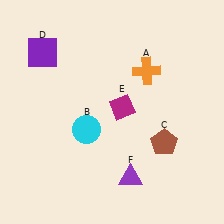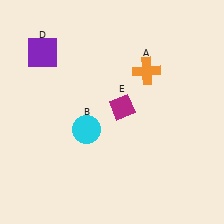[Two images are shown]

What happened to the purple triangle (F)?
The purple triangle (F) was removed in Image 2. It was in the bottom-right area of Image 1.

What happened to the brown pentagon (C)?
The brown pentagon (C) was removed in Image 2. It was in the bottom-right area of Image 1.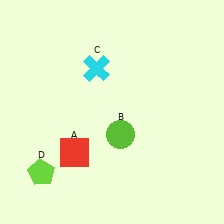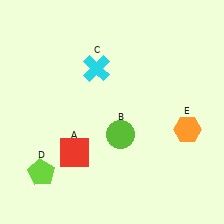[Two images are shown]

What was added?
An orange hexagon (E) was added in Image 2.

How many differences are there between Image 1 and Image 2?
There is 1 difference between the two images.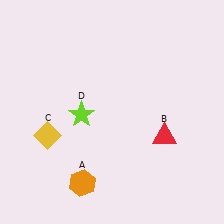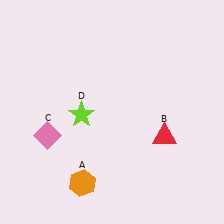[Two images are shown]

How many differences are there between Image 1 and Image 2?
There is 1 difference between the two images.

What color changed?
The diamond (C) changed from yellow in Image 1 to pink in Image 2.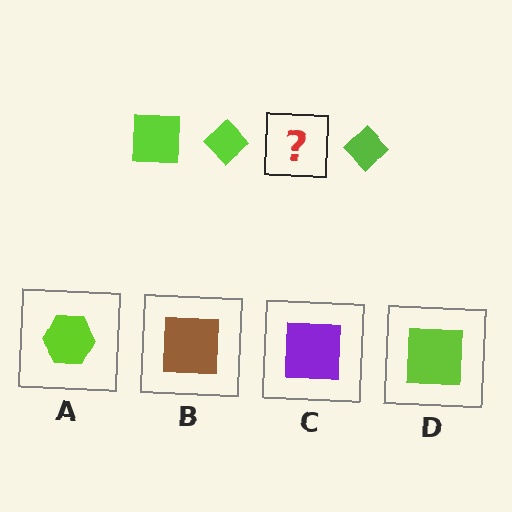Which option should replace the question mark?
Option D.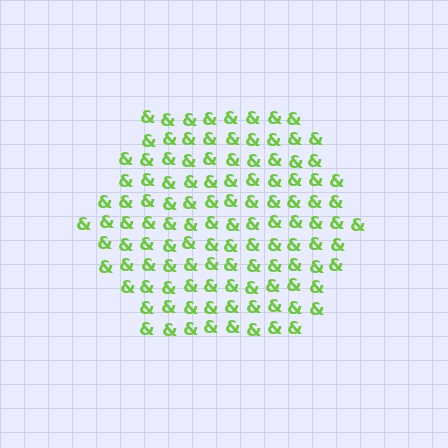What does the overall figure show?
The overall figure shows a hexagon.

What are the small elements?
The small elements are ampersands.